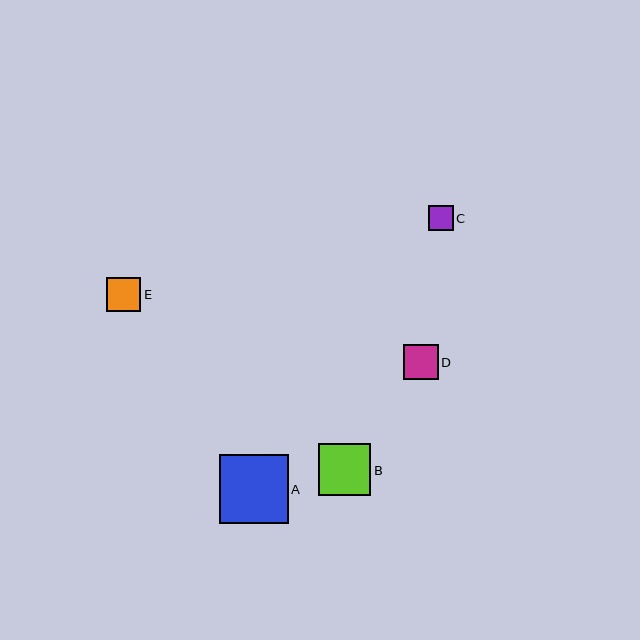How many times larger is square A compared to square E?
Square A is approximately 2.0 times the size of square E.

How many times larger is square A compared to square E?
Square A is approximately 2.0 times the size of square E.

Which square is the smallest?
Square C is the smallest with a size of approximately 25 pixels.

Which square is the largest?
Square A is the largest with a size of approximately 69 pixels.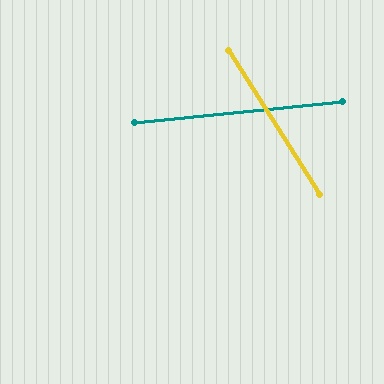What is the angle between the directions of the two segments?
Approximately 64 degrees.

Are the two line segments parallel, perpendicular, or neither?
Neither parallel nor perpendicular — they differ by about 64°.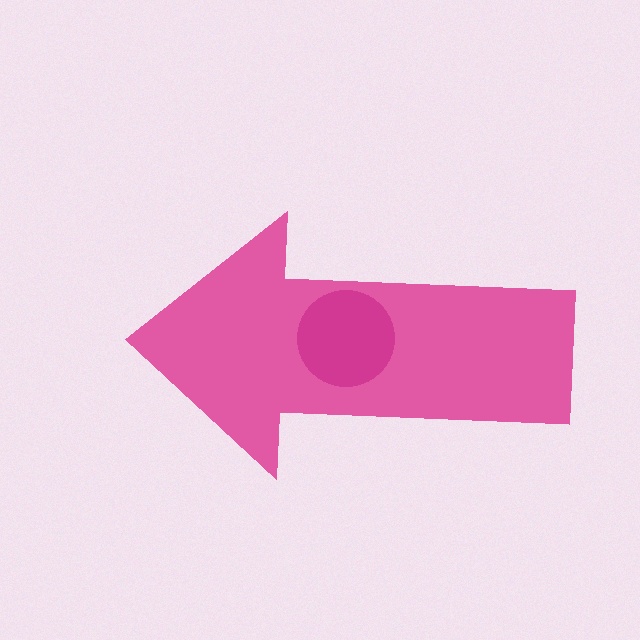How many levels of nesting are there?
2.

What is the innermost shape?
The magenta circle.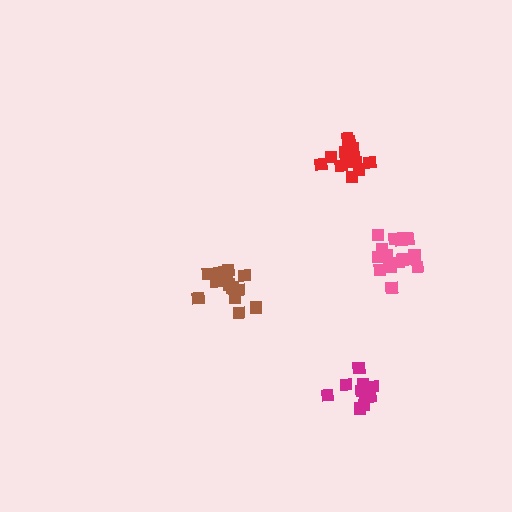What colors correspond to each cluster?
The clusters are colored: brown, red, magenta, pink.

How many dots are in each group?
Group 1: 15 dots, Group 2: 14 dots, Group 3: 12 dots, Group 4: 16 dots (57 total).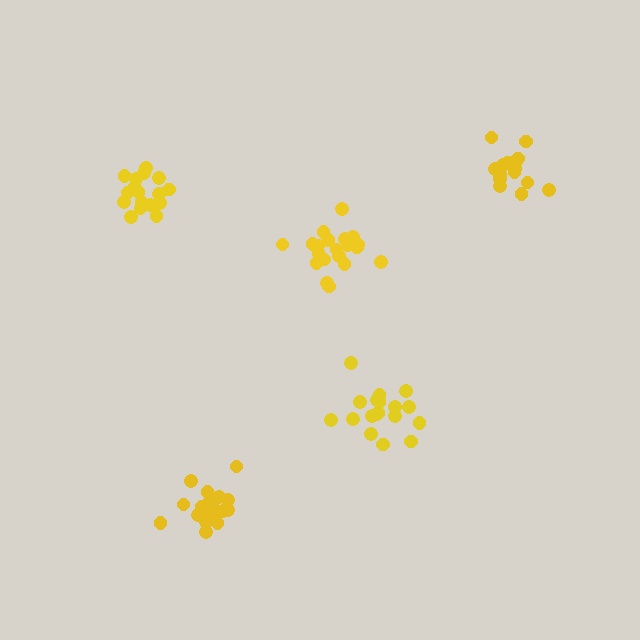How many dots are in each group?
Group 1: 15 dots, Group 2: 17 dots, Group 3: 18 dots, Group 4: 20 dots, Group 5: 18 dots (88 total).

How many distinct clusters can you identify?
There are 5 distinct clusters.